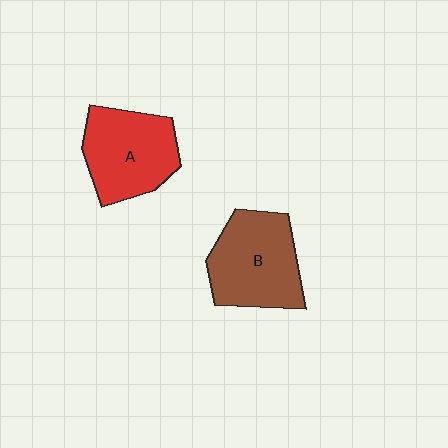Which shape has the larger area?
Shape B (brown).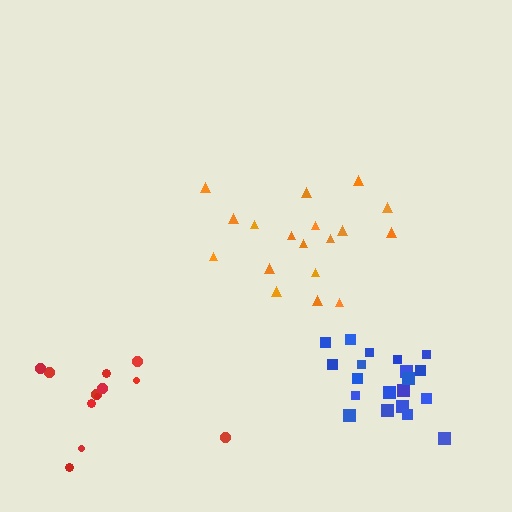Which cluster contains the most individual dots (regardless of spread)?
Blue (20).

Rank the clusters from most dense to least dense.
blue, orange, red.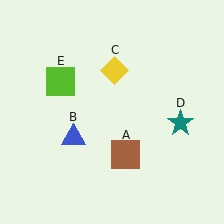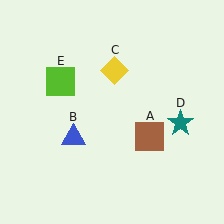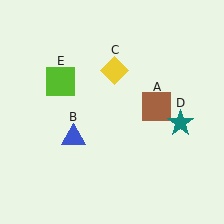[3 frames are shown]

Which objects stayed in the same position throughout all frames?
Blue triangle (object B) and yellow diamond (object C) and teal star (object D) and lime square (object E) remained stationary.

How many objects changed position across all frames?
1 object changed position: brown square (object A).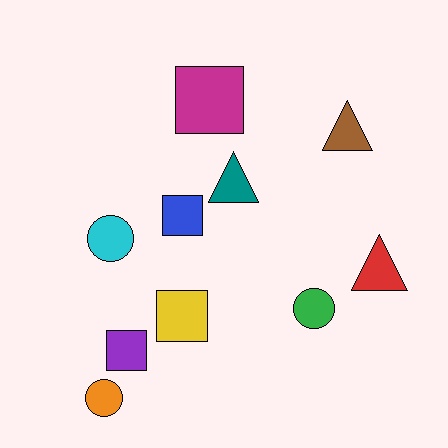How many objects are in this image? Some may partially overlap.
There are 10 objects.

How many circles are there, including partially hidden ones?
There are 3 circles.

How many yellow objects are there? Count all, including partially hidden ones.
There is 1 yellow object.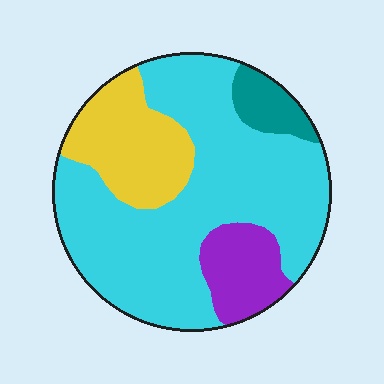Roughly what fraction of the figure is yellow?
Yellow covers 19% of the figure.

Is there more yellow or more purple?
Yellow.